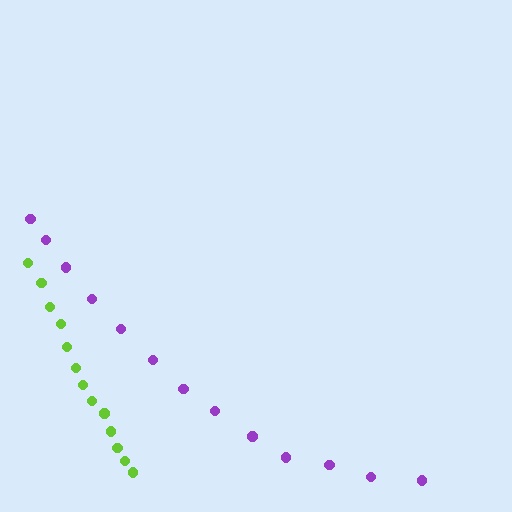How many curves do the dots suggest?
There are 2 distinct paths.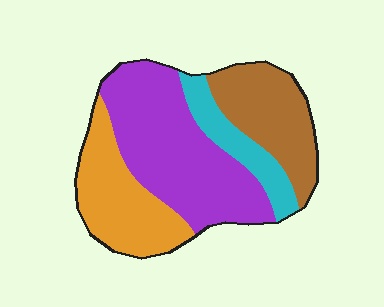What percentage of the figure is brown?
Brown covers about 20% of the figure.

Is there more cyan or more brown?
Brown.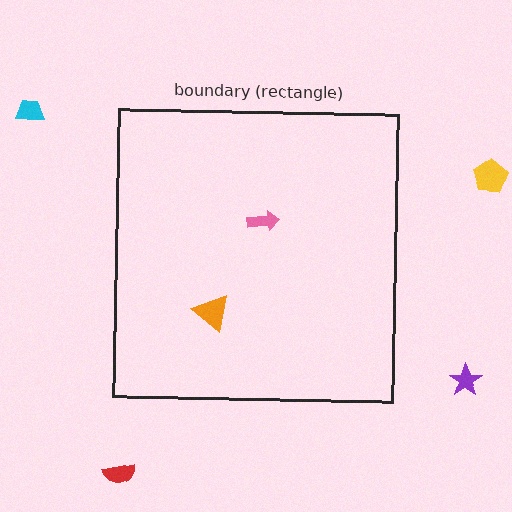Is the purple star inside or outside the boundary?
Outside.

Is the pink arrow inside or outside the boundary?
Inside.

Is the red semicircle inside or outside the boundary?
Outside.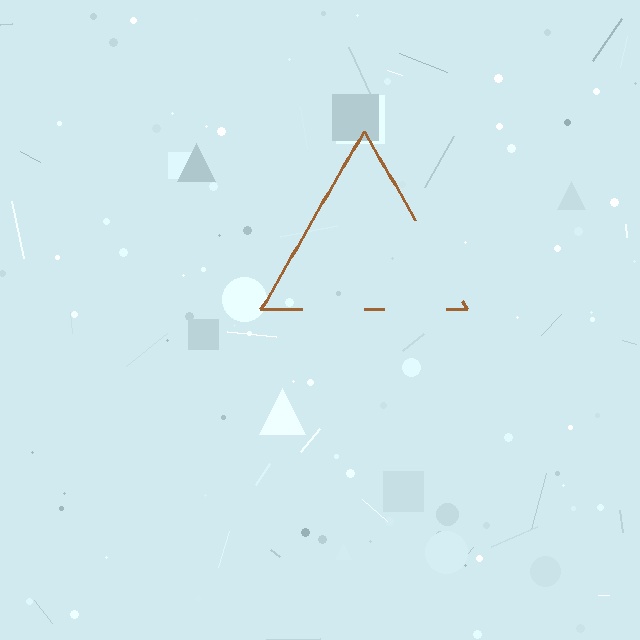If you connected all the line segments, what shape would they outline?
They would outline a triangle.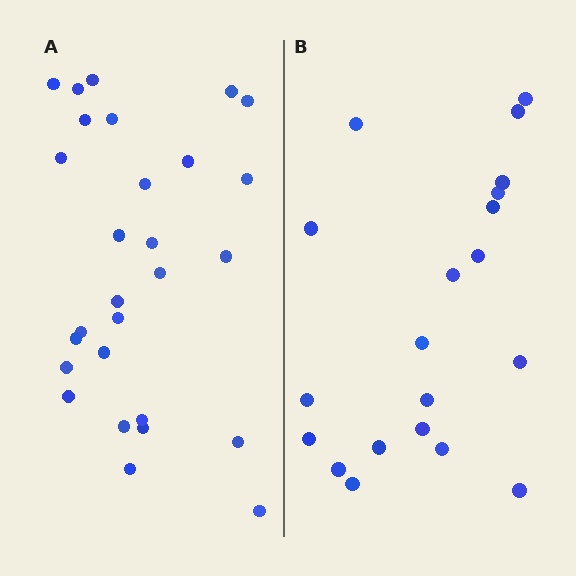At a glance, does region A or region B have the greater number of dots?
Region A (the left region) has more dots.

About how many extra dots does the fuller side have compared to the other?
Region A has roughly 8 or so more dots than region B.